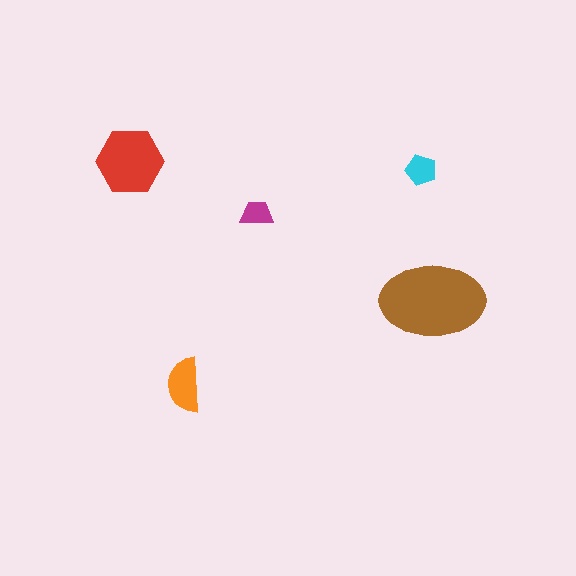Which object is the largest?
The brown ellipse.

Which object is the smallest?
The magenta trapezoid.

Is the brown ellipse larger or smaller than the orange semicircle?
Larger.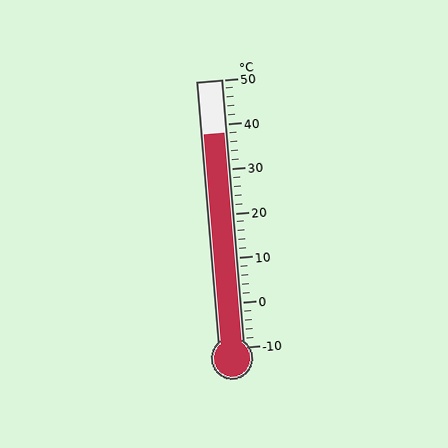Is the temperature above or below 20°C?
The temperature is above 20°C.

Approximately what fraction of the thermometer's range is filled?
The thermometer is filled to approximately 80% of its range.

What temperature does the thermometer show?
The thermometer shows approximately 38°C.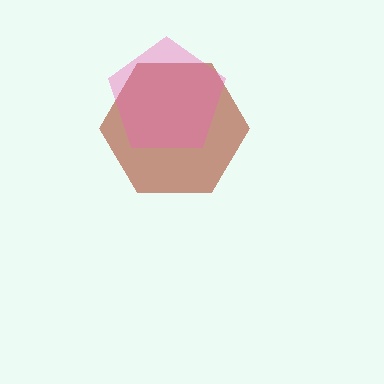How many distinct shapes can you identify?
There are 2 distinct shapes: a brown hexagon, a pink pentagon.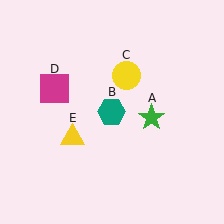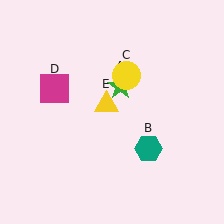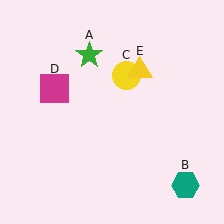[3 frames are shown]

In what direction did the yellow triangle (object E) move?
The yellow triangle (object E) moved up and to the right.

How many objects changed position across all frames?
3 objects changed position: green star (object A), teal hexagon (object B), yellow triangle (object E).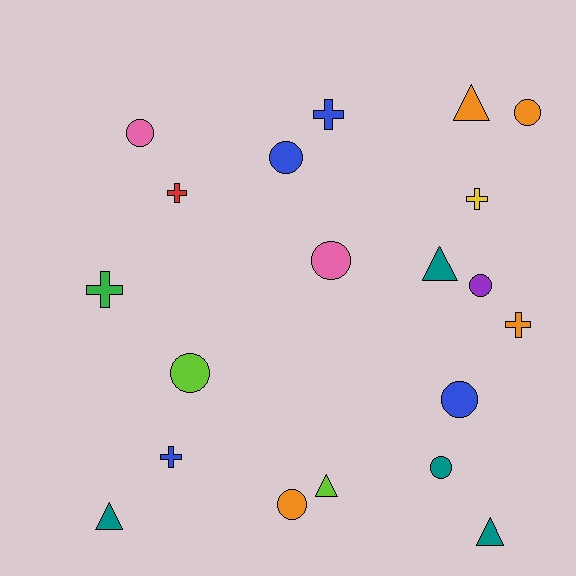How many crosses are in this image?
There are 6 crosses.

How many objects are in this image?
There are 20 objects.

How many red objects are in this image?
There is 1 red object.